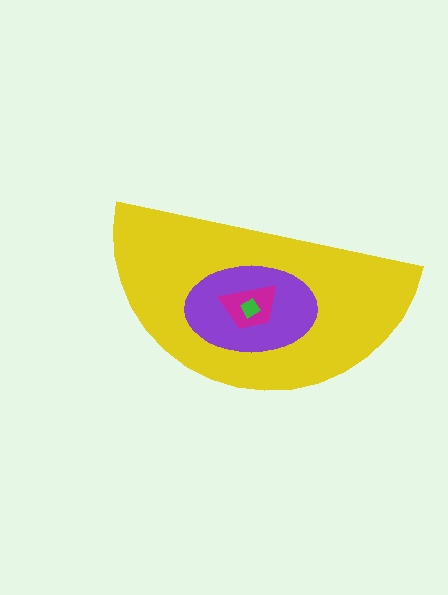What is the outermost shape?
The yellow semicircle.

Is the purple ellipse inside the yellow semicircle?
Yes.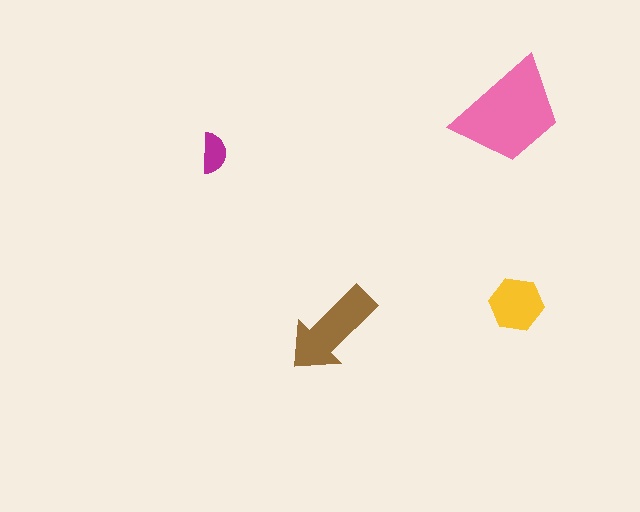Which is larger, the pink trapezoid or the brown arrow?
The pink trapezoid.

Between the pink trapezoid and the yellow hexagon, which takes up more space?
The pink trapezoid.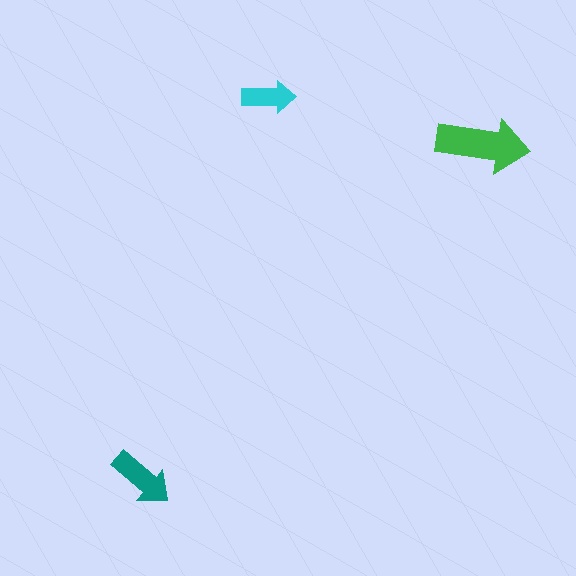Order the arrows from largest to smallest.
the green one, the teal one, the cyan one.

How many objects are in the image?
There are 3 objects in the image.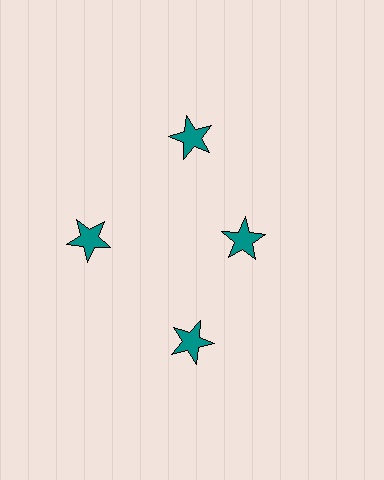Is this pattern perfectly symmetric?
No. The 4 teal stars are arranged in a ring, but one element near the 3 o'clock position is pulled inward toward the center, breaking the 4-fold rotational symmetry.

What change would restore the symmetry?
The symmetry would be restored by moving it outward, back onto the ring so that all 4 stars sit at equal angles and equal distance from the center.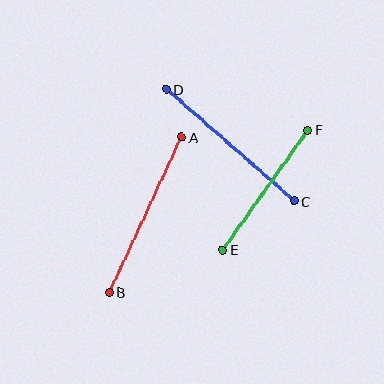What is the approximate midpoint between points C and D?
The midpoint is at approximately (230, 145) pixels.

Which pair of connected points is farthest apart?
Points A and B are farthest apart.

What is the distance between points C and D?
The distance is approximately 169 pixels.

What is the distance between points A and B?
The distance is approximately 171 pixels.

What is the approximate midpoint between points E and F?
The midpoint is at approximately (265, 190) pixels.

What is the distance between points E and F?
The distance is approximately 147 pixels.